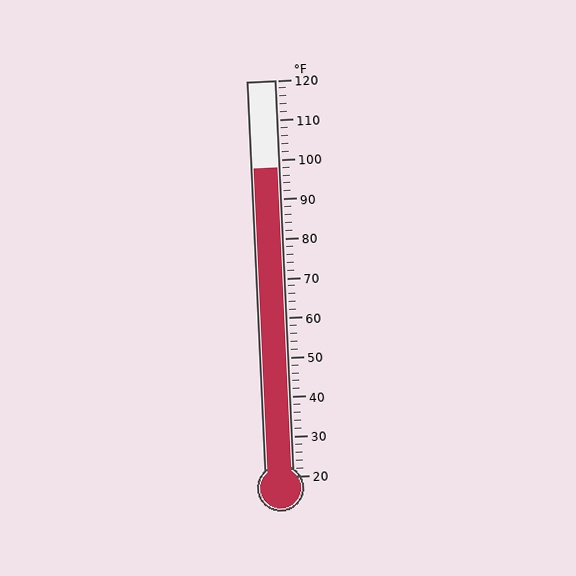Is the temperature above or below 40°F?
The temperature is above 40°F.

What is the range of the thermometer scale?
The thermometer scale ranges from 20°F to 120°F.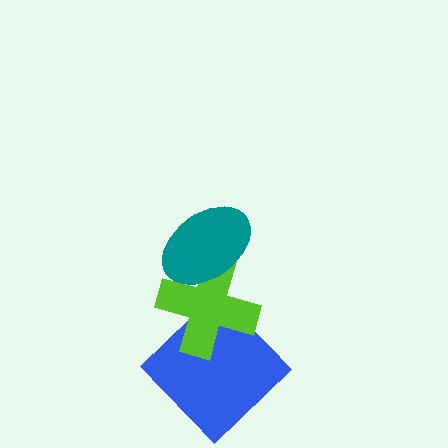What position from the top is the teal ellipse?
The teal ellipse is 1st from the top.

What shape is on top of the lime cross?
The teal ellipse is on top of the lime cross.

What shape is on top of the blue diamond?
The lime cross is on top of the blue diamond.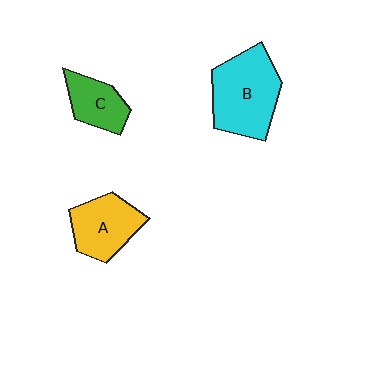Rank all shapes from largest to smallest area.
From largest to smallest: B (cyan), A (yellow), C (green).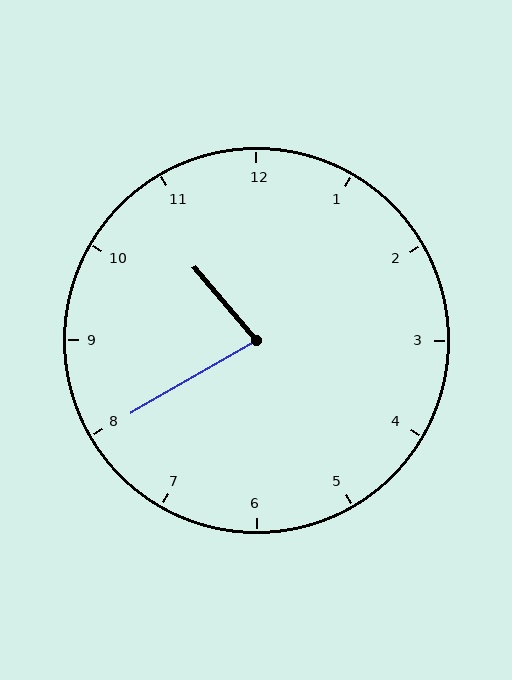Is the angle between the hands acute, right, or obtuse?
It is acute.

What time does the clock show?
10:40.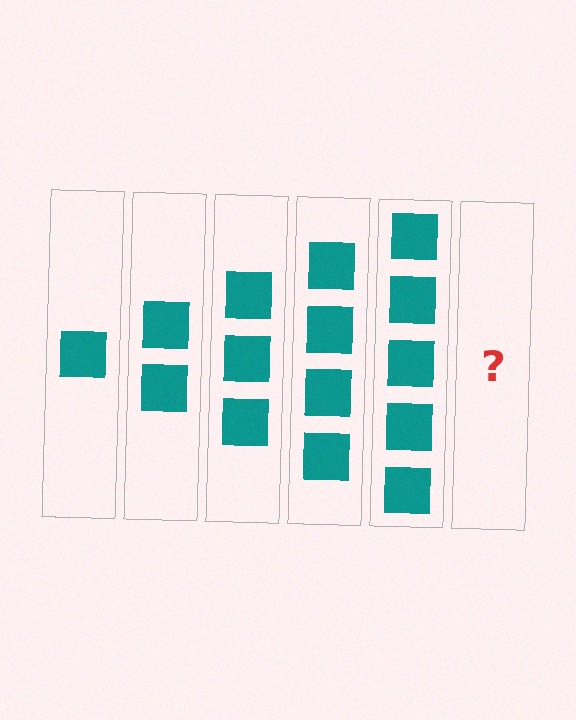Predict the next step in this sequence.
The next step is 6 squares.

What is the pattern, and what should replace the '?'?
The pattern is that each step adds one more square. The '?' should be 6 squares.